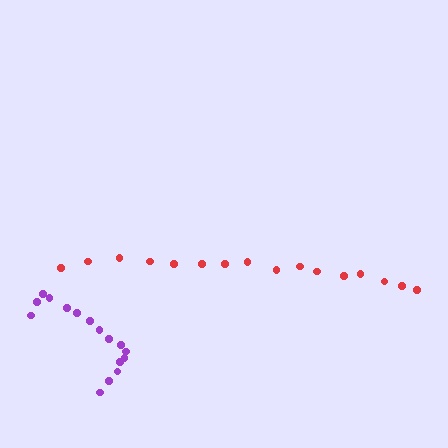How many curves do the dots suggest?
There are 2 distinct paths.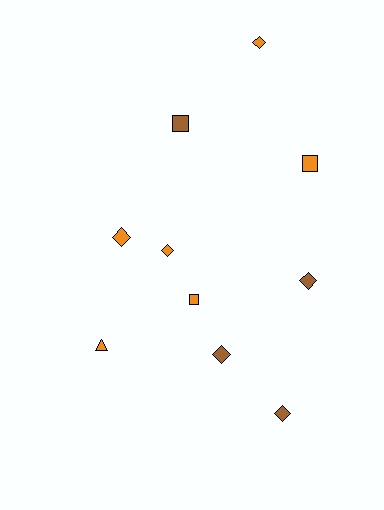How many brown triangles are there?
There are no brown triangles.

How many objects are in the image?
There are 10 objects.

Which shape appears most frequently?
Diamond, with 6 objects.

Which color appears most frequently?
Orange, with 6 objects.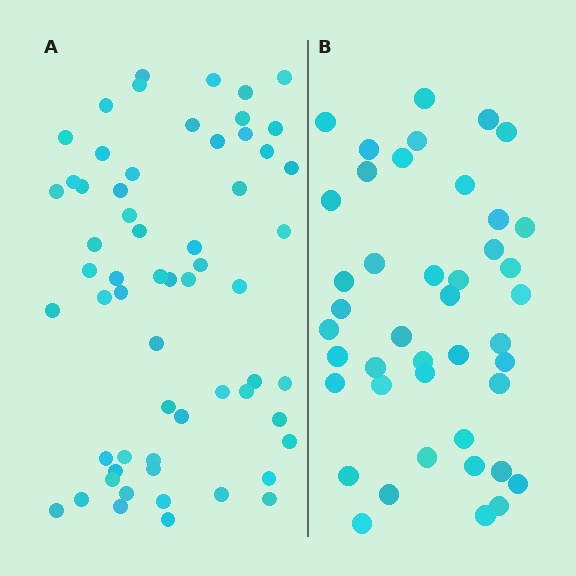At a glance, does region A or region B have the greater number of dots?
Region A (the left region) has more dots.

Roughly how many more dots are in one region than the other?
Region A has approximately 15 more dots than region B.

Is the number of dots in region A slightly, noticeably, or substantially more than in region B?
Region A has noticeably more, but not dramatically so. The ratio is roughly 1.4 to 1.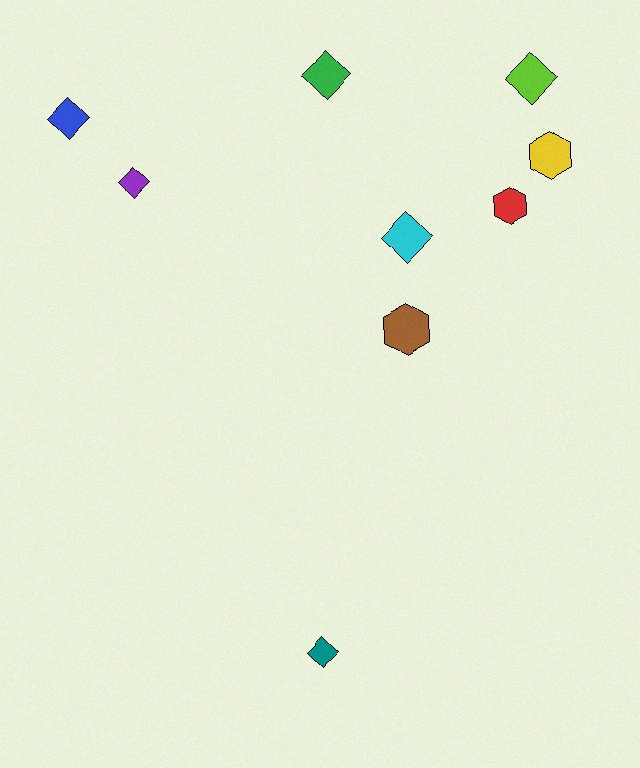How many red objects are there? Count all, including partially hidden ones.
There is 1 red object.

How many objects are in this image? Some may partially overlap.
There are 9 objects.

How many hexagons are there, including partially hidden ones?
There are 3 hexagons.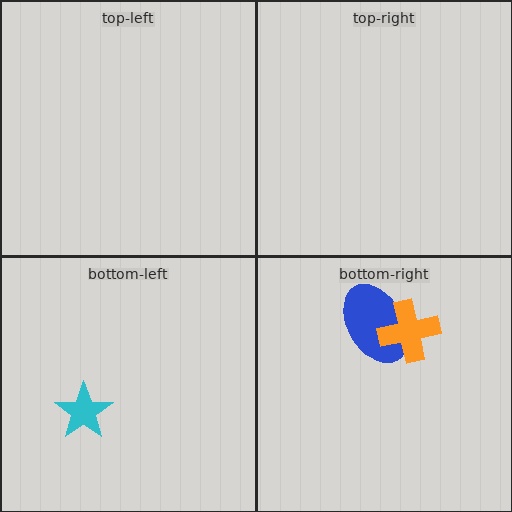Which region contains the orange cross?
The bottom-right region.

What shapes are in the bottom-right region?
The blue ellipse, the orange cross.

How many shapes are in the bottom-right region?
2.